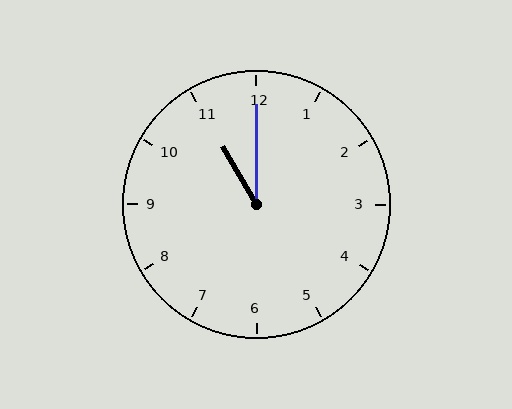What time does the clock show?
11:00.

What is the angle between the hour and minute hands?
Approximately 30 degrees.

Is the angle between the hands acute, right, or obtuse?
It is acute.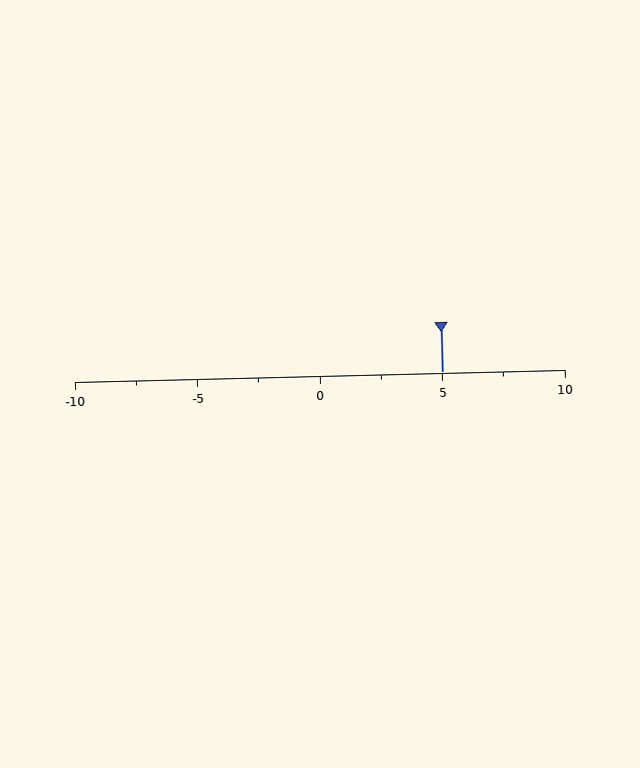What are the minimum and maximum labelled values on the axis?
The axis runs from -10 to 10.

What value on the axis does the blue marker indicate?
The marker indicates approximately 5.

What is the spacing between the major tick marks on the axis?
The major ticks are spaced 5 apart.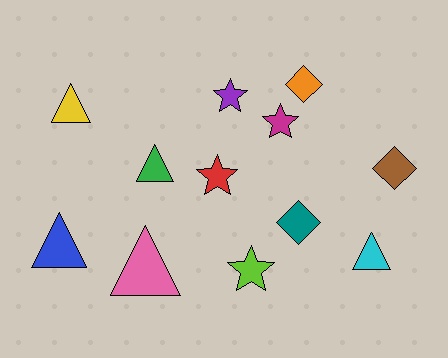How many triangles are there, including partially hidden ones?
There are 5 triangles.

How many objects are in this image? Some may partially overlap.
There are 12 objects.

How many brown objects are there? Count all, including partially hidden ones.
There is 1 brown object.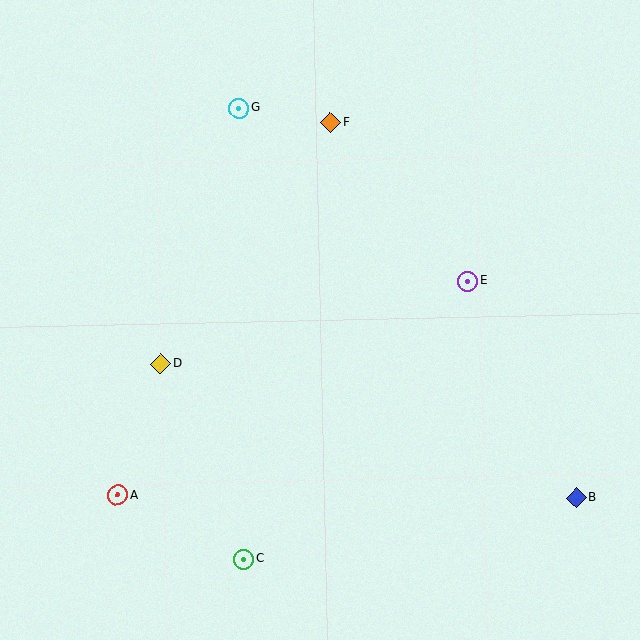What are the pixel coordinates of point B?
Point B is at (576, 498).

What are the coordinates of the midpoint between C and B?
The midpoint between C and B is at (410, 528).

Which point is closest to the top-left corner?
Point G is closest to the top-left corner.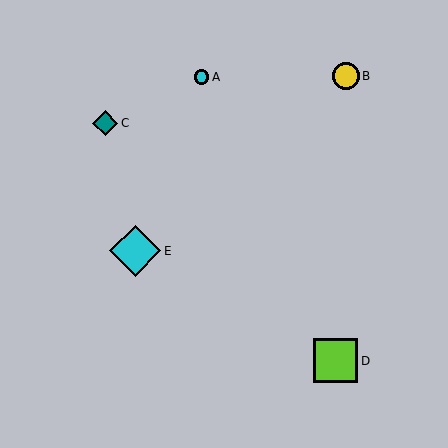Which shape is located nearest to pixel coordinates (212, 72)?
The cyan circle (labeled A) at (202, 77) is nearest to that location.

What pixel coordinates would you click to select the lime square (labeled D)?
Click at (336, 361) to select the lime square D.